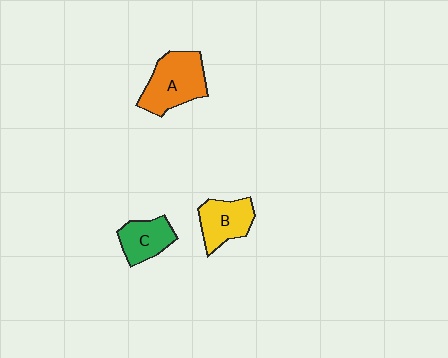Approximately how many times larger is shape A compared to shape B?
Approximately 1.4 times.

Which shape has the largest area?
Shape A (orange).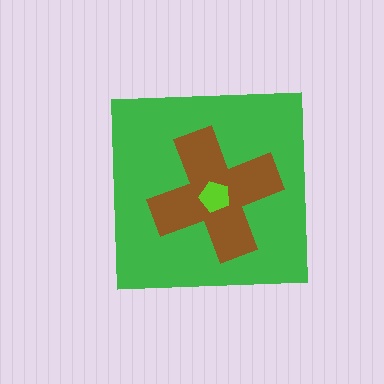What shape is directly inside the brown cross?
The lime pentagon.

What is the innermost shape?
The lime pentagon.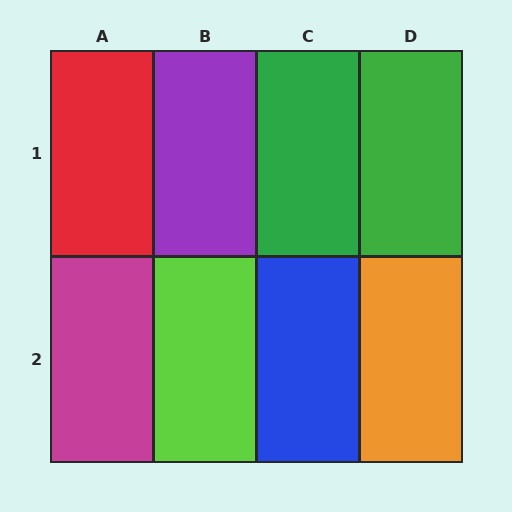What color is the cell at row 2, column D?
Orange.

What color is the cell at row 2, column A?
Magenta.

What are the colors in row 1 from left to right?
Red, purple, green, green.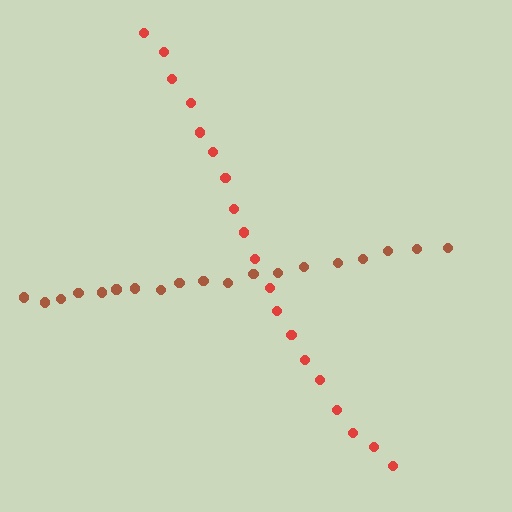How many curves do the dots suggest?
There are 2 distinct paths.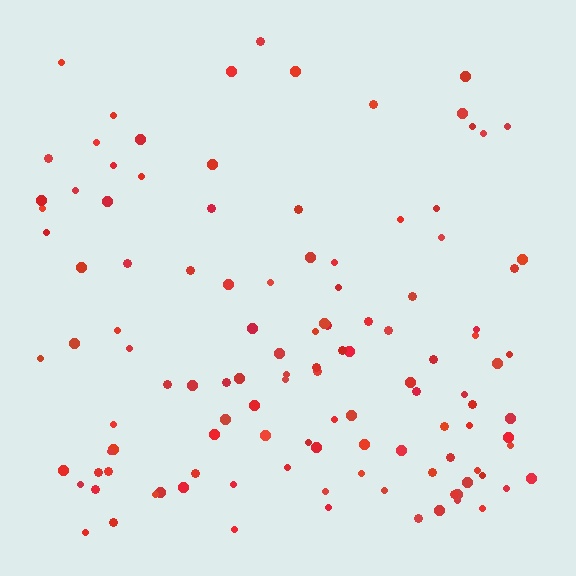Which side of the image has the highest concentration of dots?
The bottom.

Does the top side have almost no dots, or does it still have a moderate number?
Still a moderate number, just noticeably fewer than the bottom.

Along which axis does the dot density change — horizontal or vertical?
Vertical.